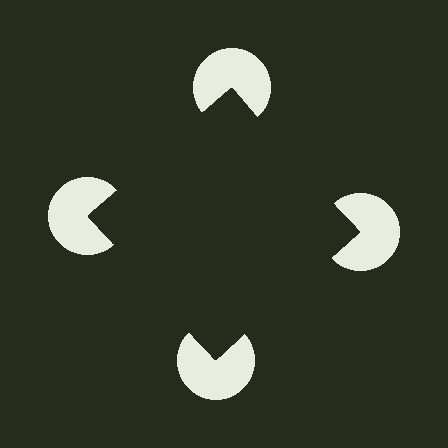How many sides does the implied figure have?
4 sides.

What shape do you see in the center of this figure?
An illusory square — its edges are inferred from the aligned wedge cuts in the pac-man discs, not physically drawn.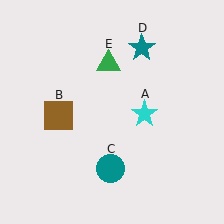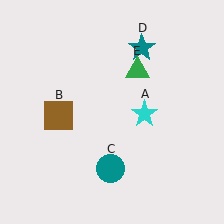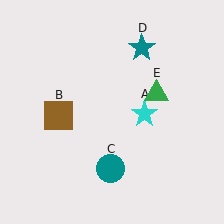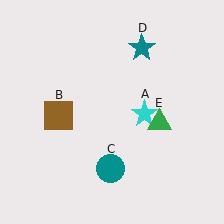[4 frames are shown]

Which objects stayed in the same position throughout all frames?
Cyan star (object A) and brown square (object B) and teal circle (object C) and teal star (object D) remained stationary.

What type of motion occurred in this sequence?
The green triangle (object E) rotated clockwise around the center of the scene.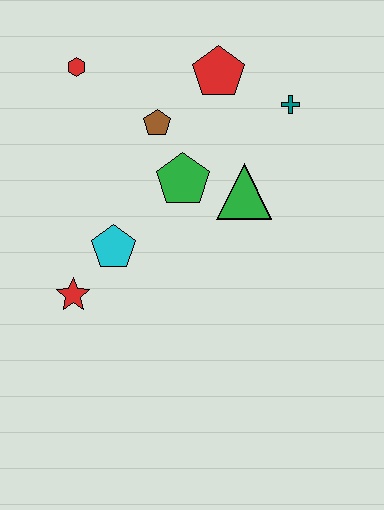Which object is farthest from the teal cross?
The red star is farthest from the teal cross.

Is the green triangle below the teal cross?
Yes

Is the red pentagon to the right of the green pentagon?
Yes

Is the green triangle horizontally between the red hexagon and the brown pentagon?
No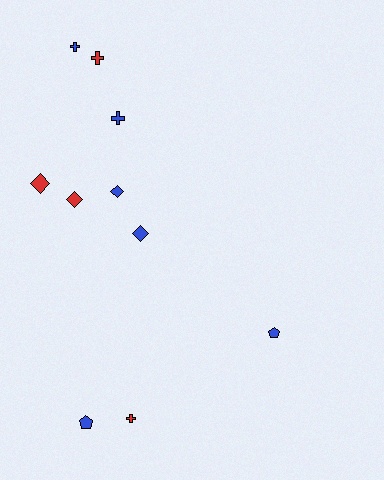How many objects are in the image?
There are 10 objects.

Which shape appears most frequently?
Diamond, with 4 objects.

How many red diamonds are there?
There are 2 red diamonds.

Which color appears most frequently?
Blue, with 6 objects.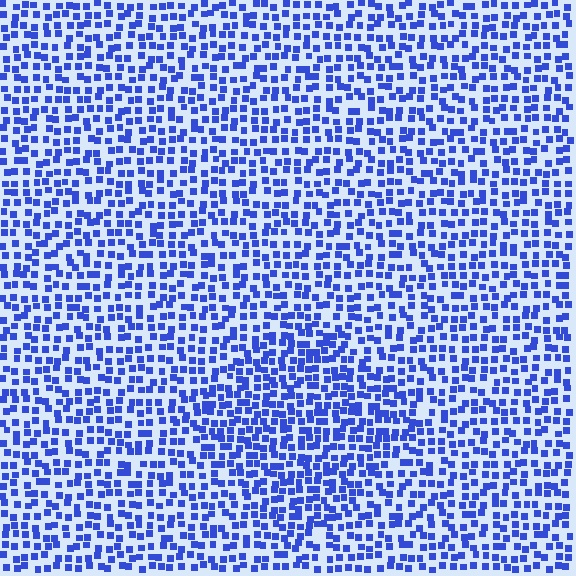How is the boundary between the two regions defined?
The boundary is defined by a change in element density (approximately 1.4x ratio). All elements are the same color, size, and shape.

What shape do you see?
I see a diamond.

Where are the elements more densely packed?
The elements are more densely packed inside the diamond boundary.